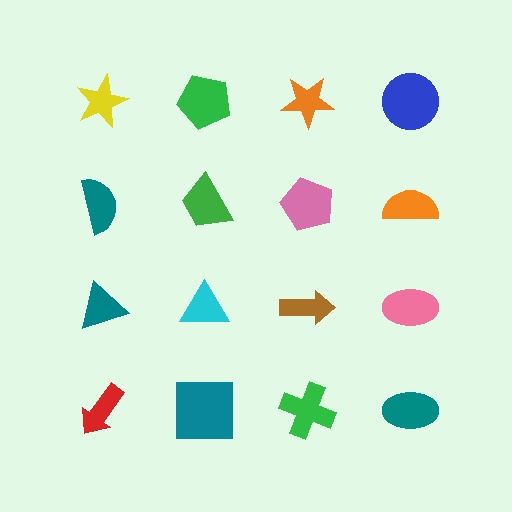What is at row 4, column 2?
A teal square.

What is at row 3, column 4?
A pink ellipse.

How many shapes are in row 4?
4 shapes.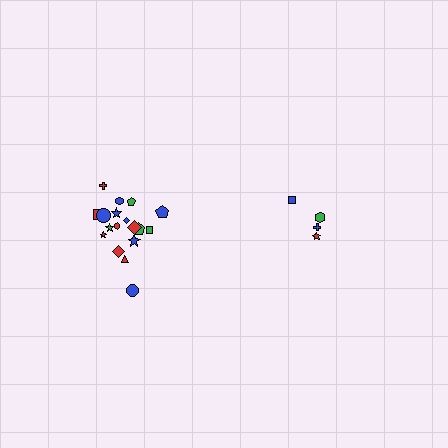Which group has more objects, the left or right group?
The left group.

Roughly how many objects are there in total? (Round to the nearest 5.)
Roughly 20 objects in total.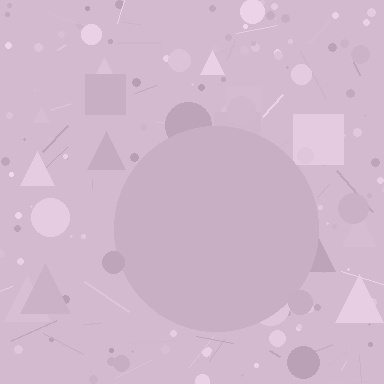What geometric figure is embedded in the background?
A circle is embedded in the background.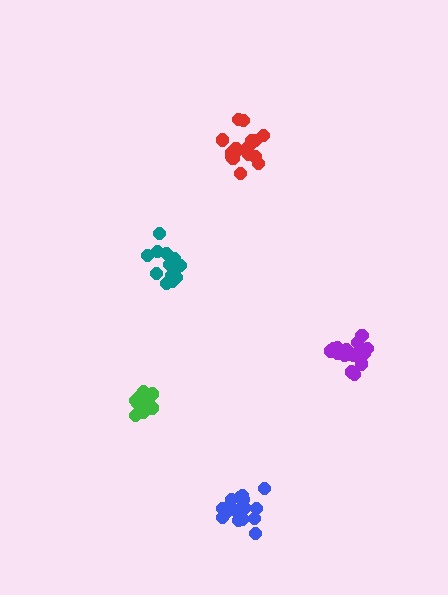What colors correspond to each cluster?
The clusters are colored: red, purple, teal, blue, green.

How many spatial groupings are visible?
There are 5 spatial groupings.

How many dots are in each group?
Group 1: 18 dots, Group 2: 17 dots, Group 3: 14 dots, Group 4: 16 dots, Group 5: 13 dots (78 total).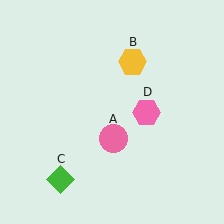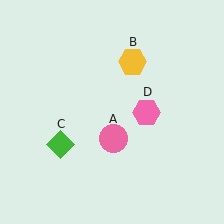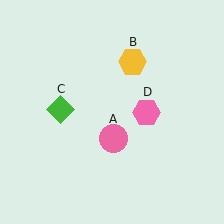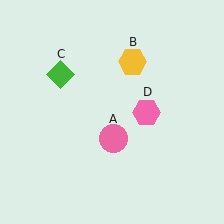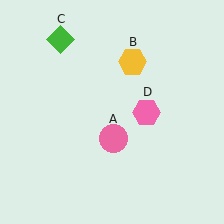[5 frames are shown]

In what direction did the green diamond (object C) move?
The green diamond (object C) moved up.